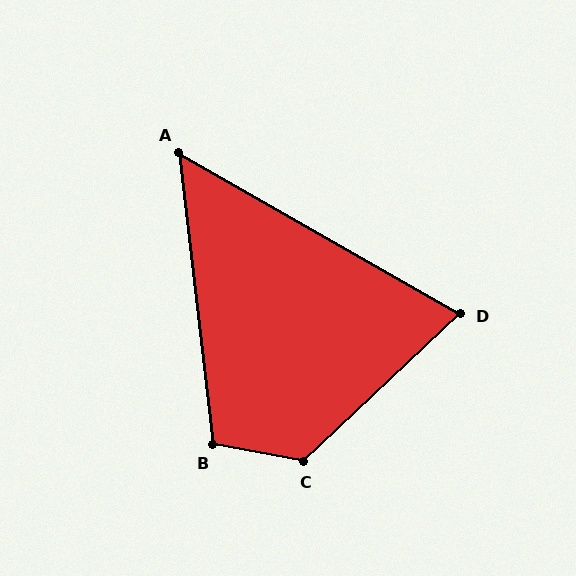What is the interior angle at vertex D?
Approximately 73 degrees (acute).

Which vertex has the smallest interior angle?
A, at approximately 54 degrees.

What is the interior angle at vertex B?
Approximately 107 degrees (obtuse).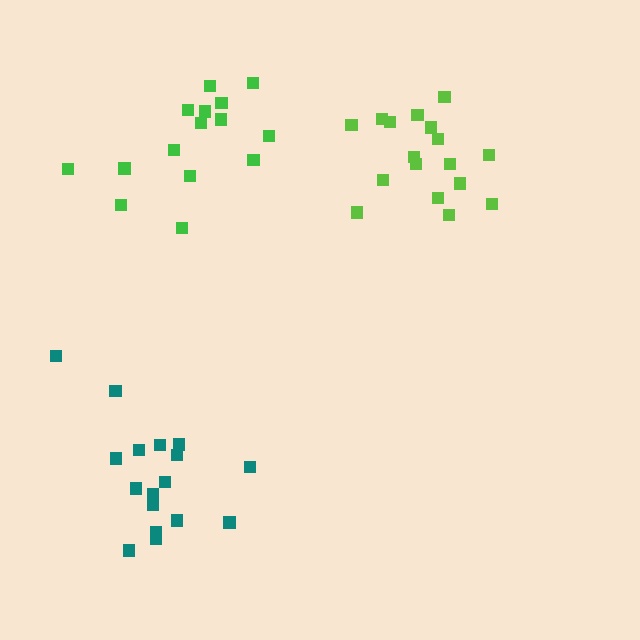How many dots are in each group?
Group 1: 17 dots, Group 2: 15 dots, Group 3: 17 dots (49 total).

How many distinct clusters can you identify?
There are 3 distinct clusters.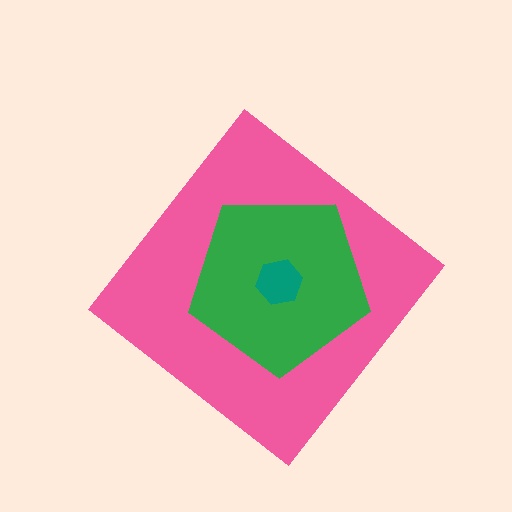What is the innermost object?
The teal hexagon.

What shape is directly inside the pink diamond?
The green pentagon.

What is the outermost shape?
The pink diamond.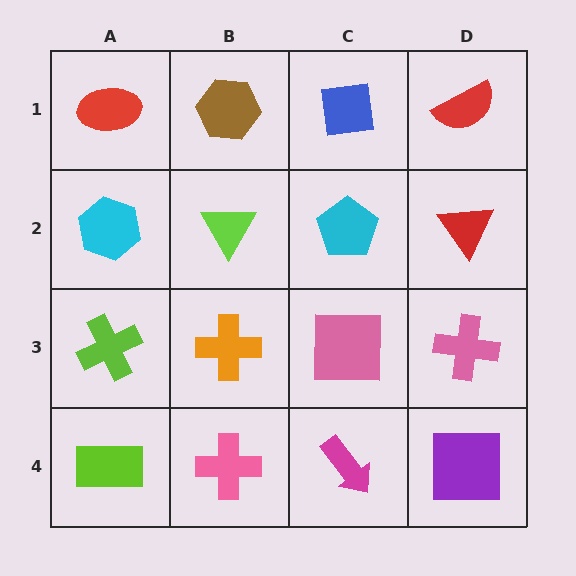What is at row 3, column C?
A pink square.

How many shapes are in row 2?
4 shapes.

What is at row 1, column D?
A red semicircle.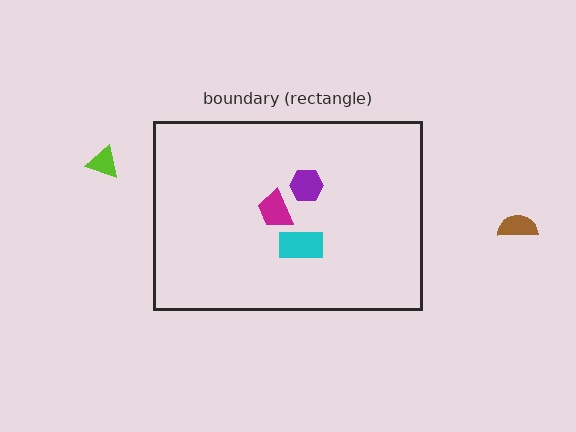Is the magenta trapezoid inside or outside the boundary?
Inside.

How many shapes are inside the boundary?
3 inside, 2 outside.